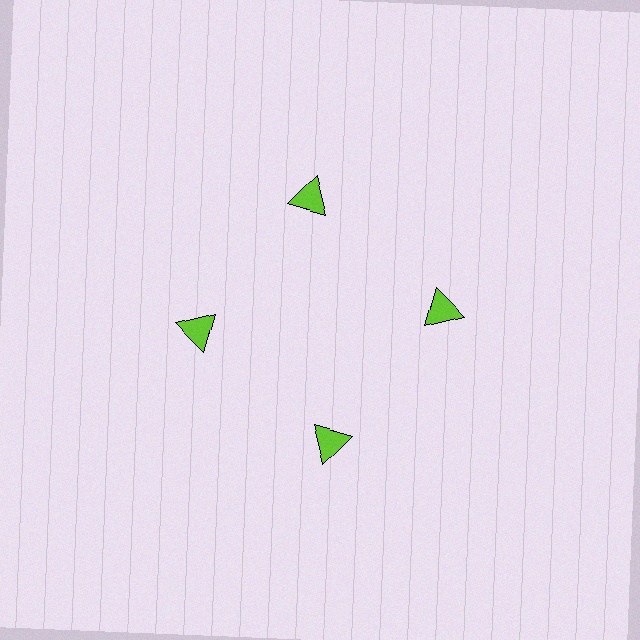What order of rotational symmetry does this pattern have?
This pattern has 4-fold rotational symmetry.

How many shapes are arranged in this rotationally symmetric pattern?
There are 4 shapes, arranged in 4 groups of 1.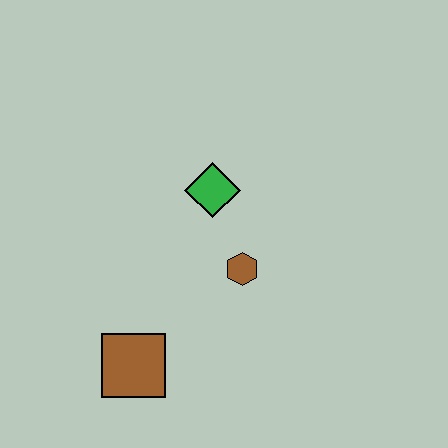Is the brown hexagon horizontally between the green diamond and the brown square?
No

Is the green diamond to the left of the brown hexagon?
Yes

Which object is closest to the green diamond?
The brown hexagon is closest to the green diamond.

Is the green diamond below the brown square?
No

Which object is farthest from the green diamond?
The brown square is farthest from the green diamond.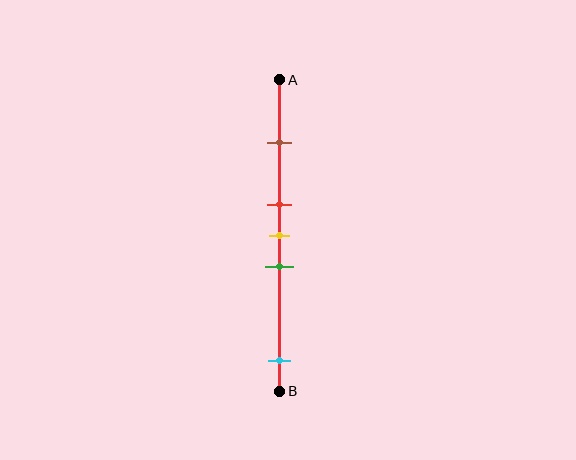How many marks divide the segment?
There are 5 marks dividing the segment.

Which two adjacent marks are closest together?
The red and yellow marks are the closest adjacent pair.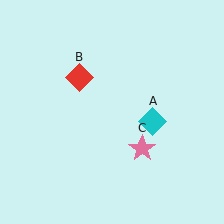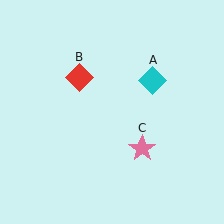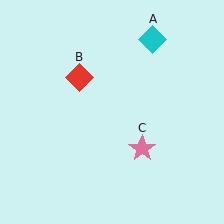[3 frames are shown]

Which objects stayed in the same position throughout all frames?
Red diamond (object B) and pink star (object C) remained stationary.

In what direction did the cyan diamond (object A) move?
The cyan diamond (object A) moved up.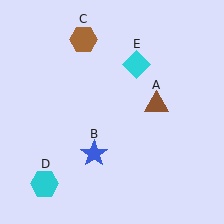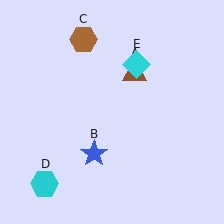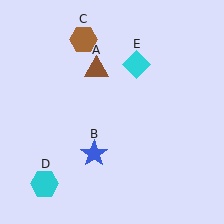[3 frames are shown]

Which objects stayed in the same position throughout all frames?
Blue star (object B) and brown hexagon (object C) and cyan hexagon (object D) and cyan diamond (object E) remained stationary.